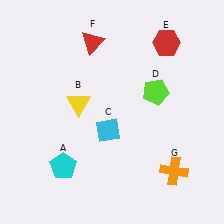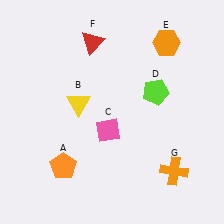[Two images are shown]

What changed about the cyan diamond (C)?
In Image 1, C is cyan. In Image 2, it changed to pink.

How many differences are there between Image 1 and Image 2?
There are 3 differences between the two images.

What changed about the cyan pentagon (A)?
In Image 1, A is cyan. In Image 2, it changed to orange.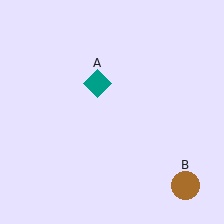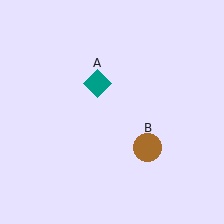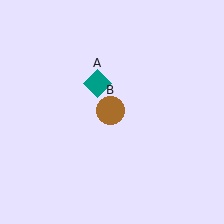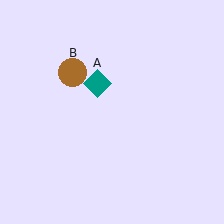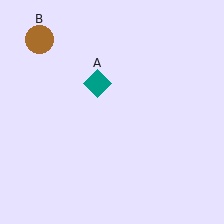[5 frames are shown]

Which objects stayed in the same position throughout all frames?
Teal diamond (object A) remained stationary.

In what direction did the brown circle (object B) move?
The brown circle (object B) moved up and to the left.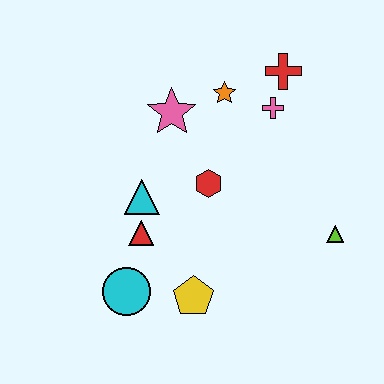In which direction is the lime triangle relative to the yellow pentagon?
The lime triangle is to the right of the yellow pentagon.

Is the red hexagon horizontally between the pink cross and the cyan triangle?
Yes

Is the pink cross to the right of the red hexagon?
Yes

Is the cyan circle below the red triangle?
Yes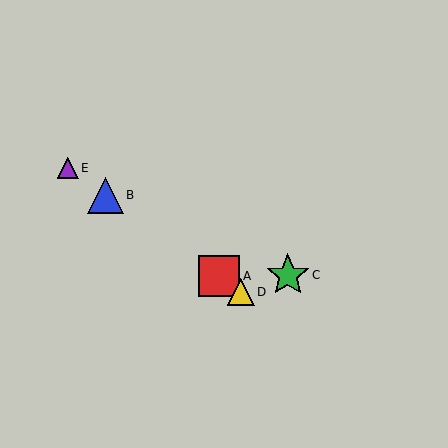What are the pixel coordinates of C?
Object C is at (288, 276).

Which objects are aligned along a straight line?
Objects A, B, D, E are aligned along a straight line.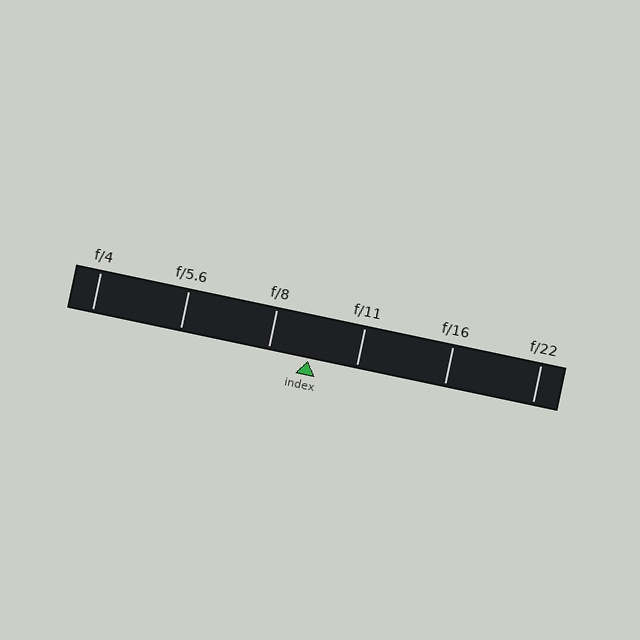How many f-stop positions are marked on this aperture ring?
There are 6 f-stop positions marked.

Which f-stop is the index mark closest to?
The index mark is closest to f/8.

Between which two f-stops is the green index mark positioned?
The index mark is between f/8 and f/11.